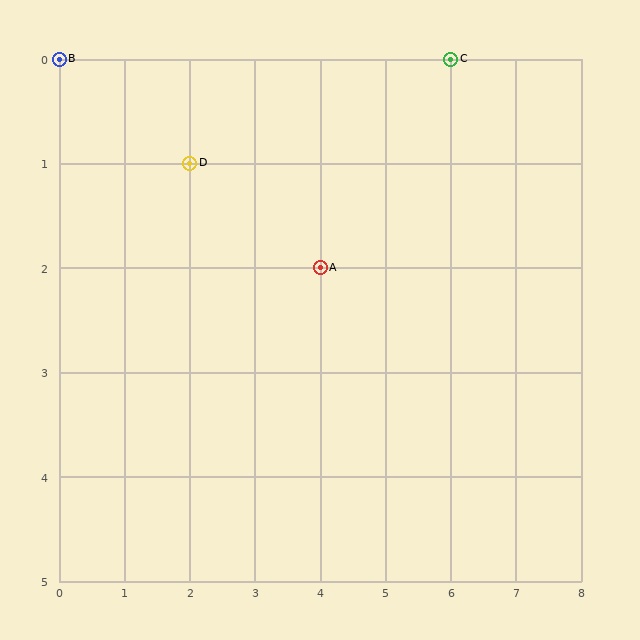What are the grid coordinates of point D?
Point D is at grid coordinates (2, 1).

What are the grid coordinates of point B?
Point B is at grid coordinates (0, 0).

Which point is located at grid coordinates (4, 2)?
Point A is at (4, 2).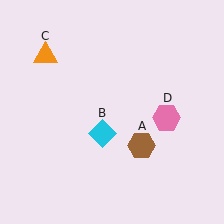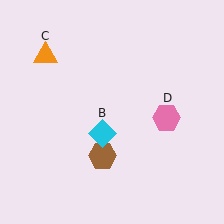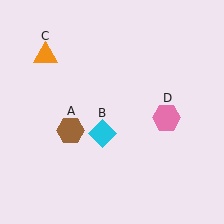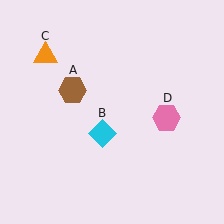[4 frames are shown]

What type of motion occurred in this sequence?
The brown hexagon (object A) rotated clockwise around the center of the scene.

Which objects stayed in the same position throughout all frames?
Cyan diamond (object B) and orange triangle (object C) and pink hexagon (object D) remained stationary.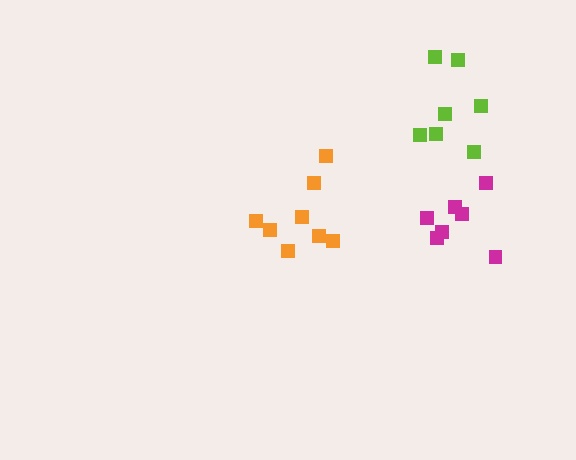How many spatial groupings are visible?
There are 3 spatial groupings.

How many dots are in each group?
Group 1: 8 dots, Group 2: 7 dots, Group 3: 7 dots (22 total).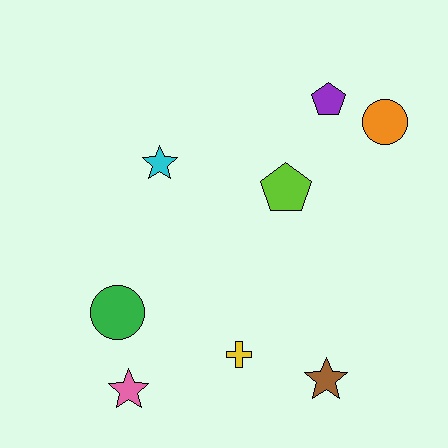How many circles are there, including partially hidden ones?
There are 2 circles.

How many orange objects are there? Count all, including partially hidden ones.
There is 1 orange object.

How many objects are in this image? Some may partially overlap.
There are 8 objects.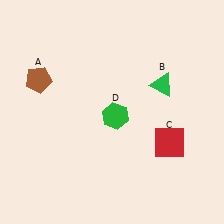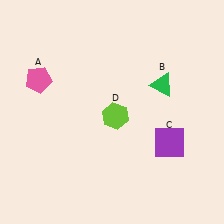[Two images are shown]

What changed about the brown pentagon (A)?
In Image 1, A is brown. In Image 2, it changed to pink.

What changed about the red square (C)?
In Image 1, C is red. In Image 2, it changed to purple.